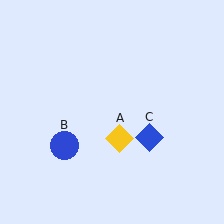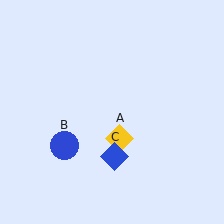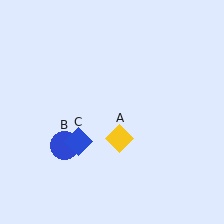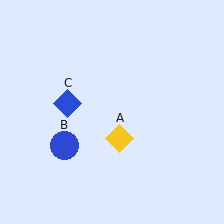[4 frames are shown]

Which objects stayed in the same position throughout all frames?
Yellow diamond (object A) and blue circle (object B) remained stationary.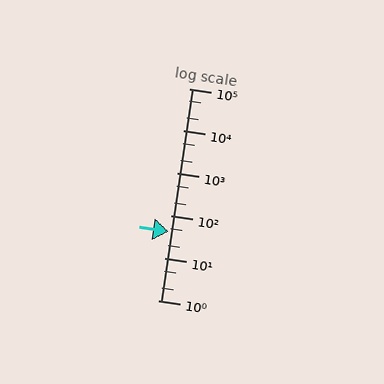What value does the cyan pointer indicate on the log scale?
The pointer indicates approximately 41.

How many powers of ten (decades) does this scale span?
The scale spans 5 decades, from 1 to 100000.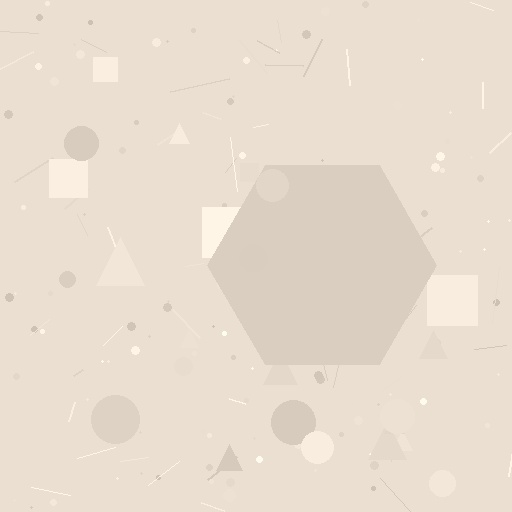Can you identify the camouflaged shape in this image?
The camouflaged shape is a hexagon.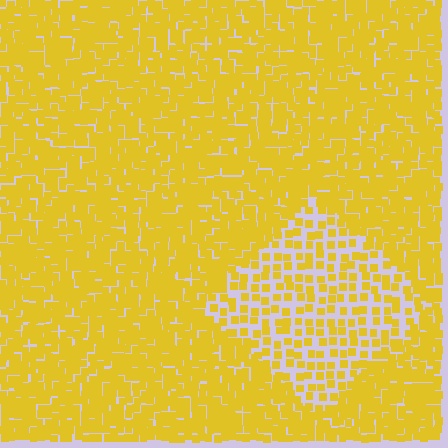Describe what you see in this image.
The image contains small yellow elements arranged at two different densities. A diamond-shaped region is visible where the elements are less densely packed than the surrounding area.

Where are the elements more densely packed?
The elements are more densely packed outside the diamond boundary.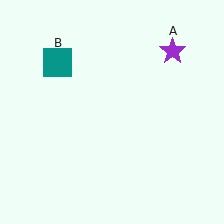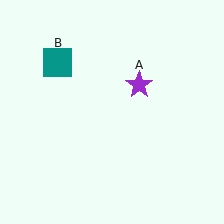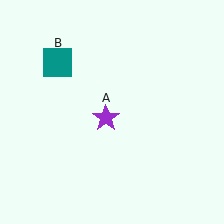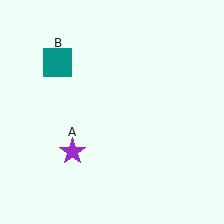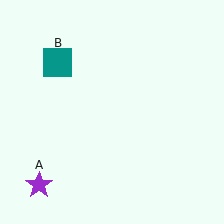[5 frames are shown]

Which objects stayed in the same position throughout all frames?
Teal square (object B) remained stationary.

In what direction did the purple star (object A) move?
The purple star (object A) moved down and to the left.